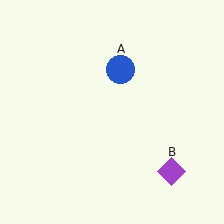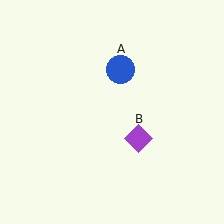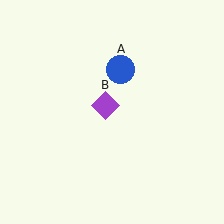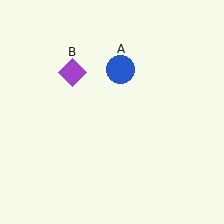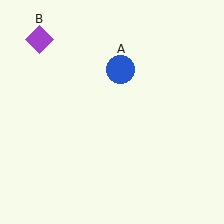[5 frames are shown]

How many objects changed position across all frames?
1 object changed position: purple diamond (object B).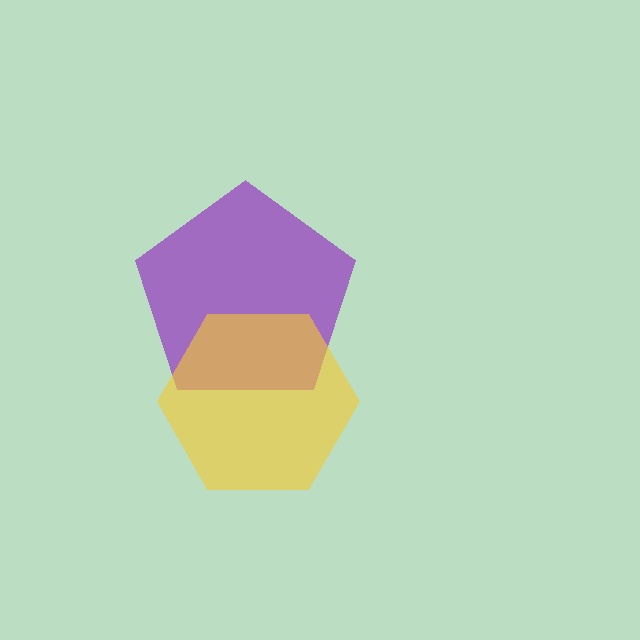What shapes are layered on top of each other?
The layered shapes are: a purple pentagon, a yellow hexagon.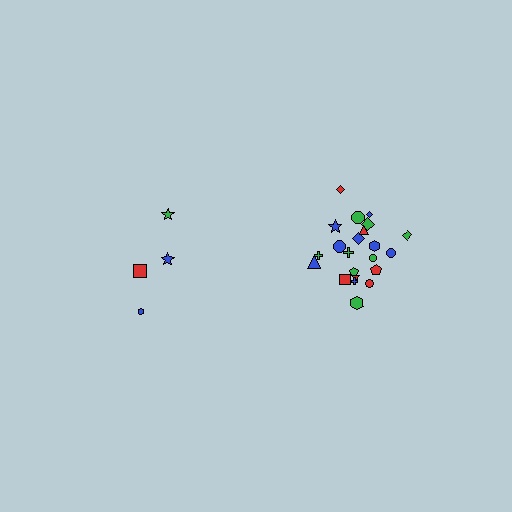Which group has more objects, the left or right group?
The right group.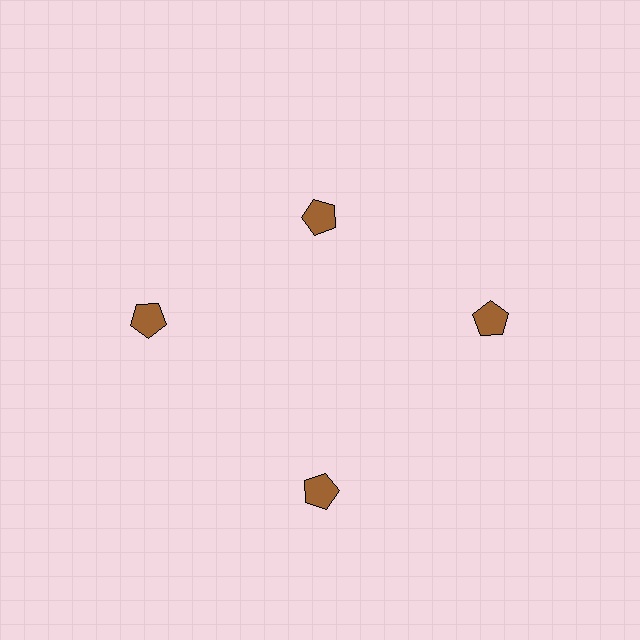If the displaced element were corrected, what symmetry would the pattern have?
It would have 4-fold rotational symmetry — the pattern would map onto itself every 90 degrees.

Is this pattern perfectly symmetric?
No. The 4 brown pentagons are arranged in a ring, but one element near the 12 o'clock position is pulled inward toward the center, breaking the 4-fold rotational symmetry.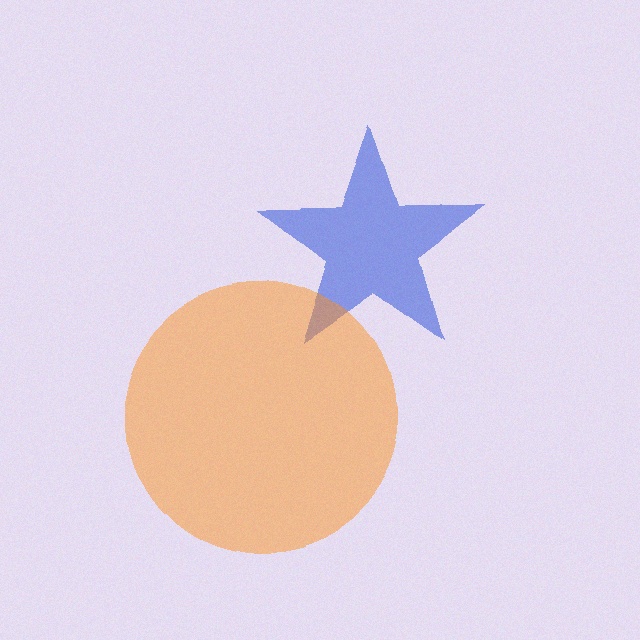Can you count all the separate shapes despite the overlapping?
Yes, there are 2 separate shapes.